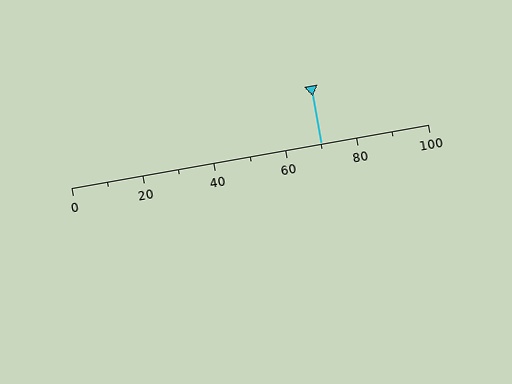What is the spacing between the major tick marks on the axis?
The major ticks are spaced 20 apart.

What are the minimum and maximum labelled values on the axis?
The axis runs from 0 to 100.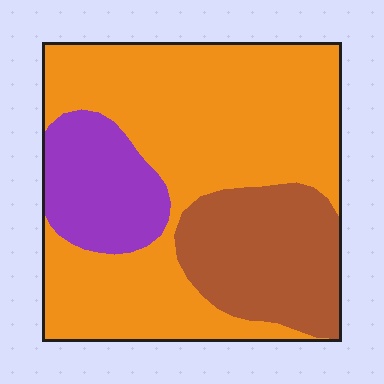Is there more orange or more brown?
Orange.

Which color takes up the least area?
Purple, at roughly 15%.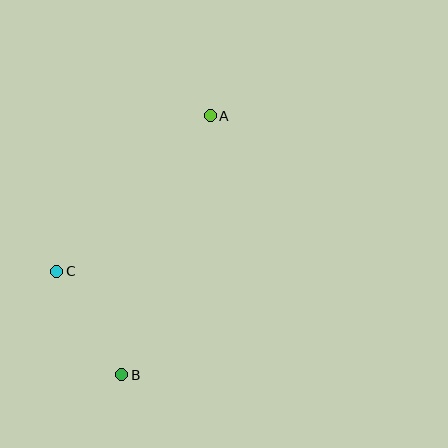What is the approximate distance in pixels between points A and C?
The distance between A and C is approximately 218 pixels.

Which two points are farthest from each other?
Points A and B are farthest from each other.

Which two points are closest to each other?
Points B and C are closest to each other.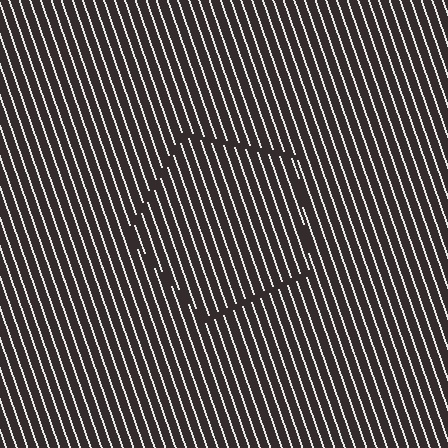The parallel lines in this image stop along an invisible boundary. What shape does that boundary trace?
An illusory pentagon. The interior of the shape contains the same grating, shifted by half a period — the contour is defined by the phase discontinuity where line-ends from the inner and outer gratings abut.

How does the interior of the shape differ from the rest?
The interior of the shape contains the same grating, shifted by half a period — the contour is defined by the phase discontinuity where line-ends from the inner and outer gratings abut.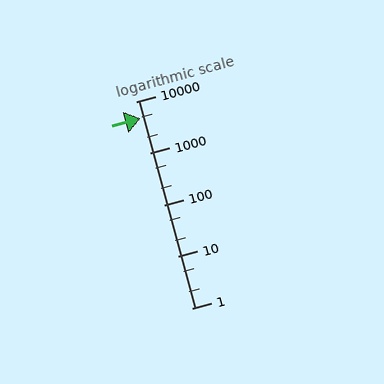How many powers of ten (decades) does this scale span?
The scale spans 4 decades, from 1 to 10000.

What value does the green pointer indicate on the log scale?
The pointer indicates approximately 4700.